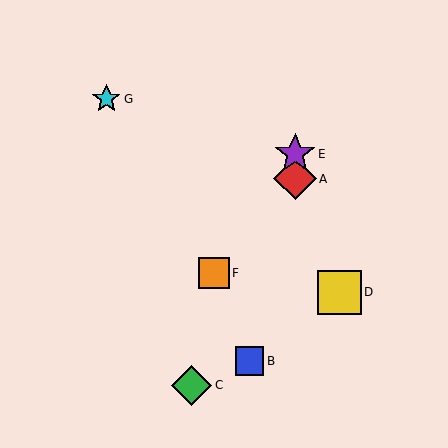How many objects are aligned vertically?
2 objects (A, E) are aligned vertically.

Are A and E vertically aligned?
Yes, both are at x≈295.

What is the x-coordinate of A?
Object A is at x≈295.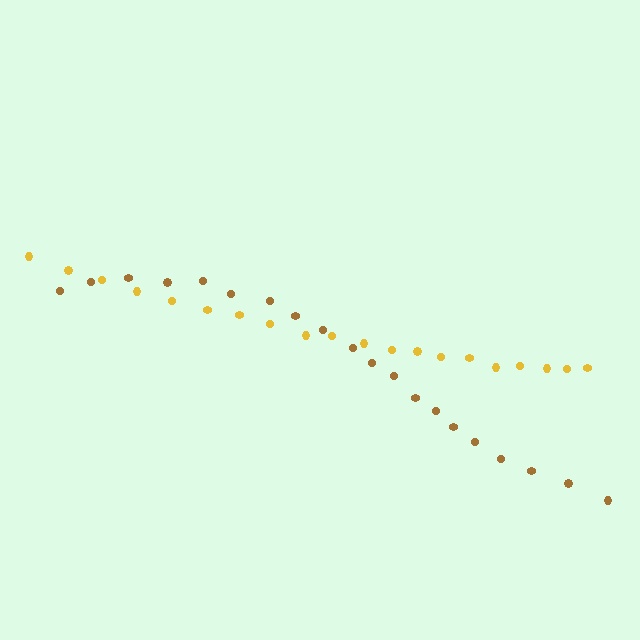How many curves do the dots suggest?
There are 2 distinct paths.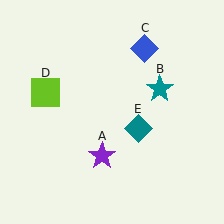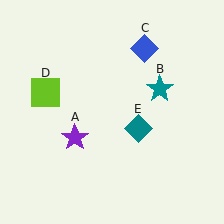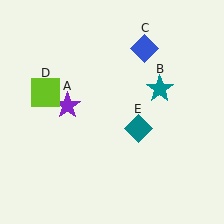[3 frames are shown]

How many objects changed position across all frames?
1 object changed position: purple star (object A).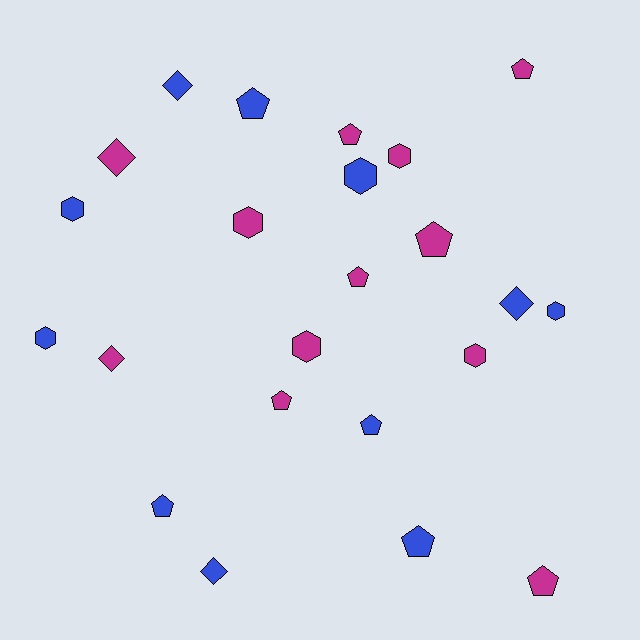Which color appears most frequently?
Magenta, with 12 objects.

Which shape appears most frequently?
Pentagon, with 10 objects.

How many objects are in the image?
There are 23 objects.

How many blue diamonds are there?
There are 3 blue diamonds.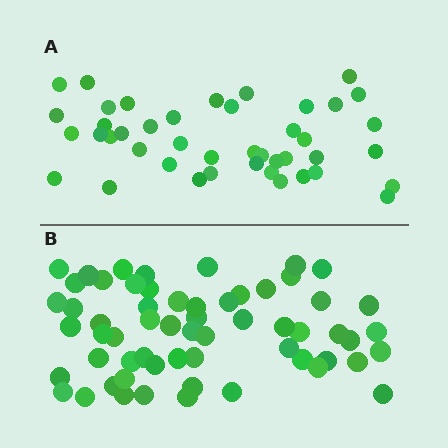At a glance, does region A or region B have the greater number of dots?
Region B (the bottom region) has more dots.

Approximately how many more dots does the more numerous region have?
Region B has approximately 15 more dots than region A.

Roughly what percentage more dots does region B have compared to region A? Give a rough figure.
About 40% more.